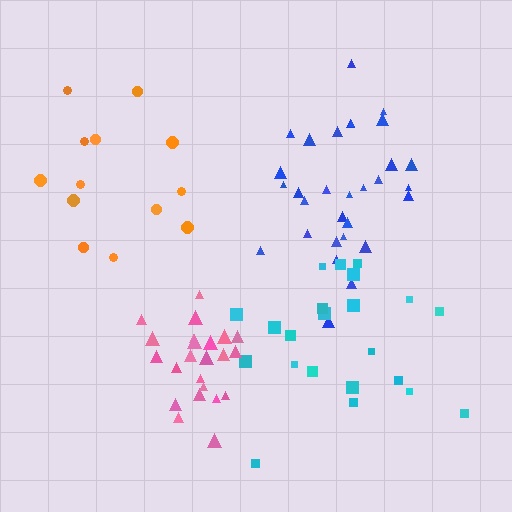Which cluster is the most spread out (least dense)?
Orange.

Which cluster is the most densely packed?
Pink.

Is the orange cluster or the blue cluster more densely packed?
Blue.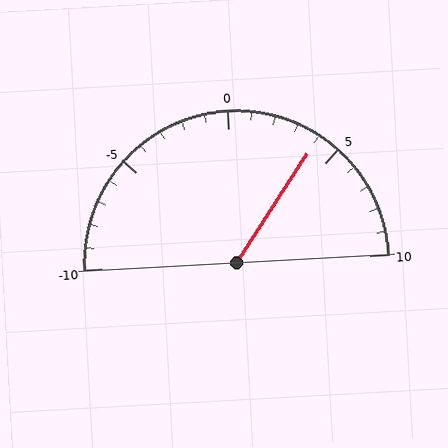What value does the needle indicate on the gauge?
The needle indicates approximately 4.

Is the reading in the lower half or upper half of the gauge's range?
The reading is in the upper half of the range (-10 to 10).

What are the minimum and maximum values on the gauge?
The gauge ranges from -10 to 10.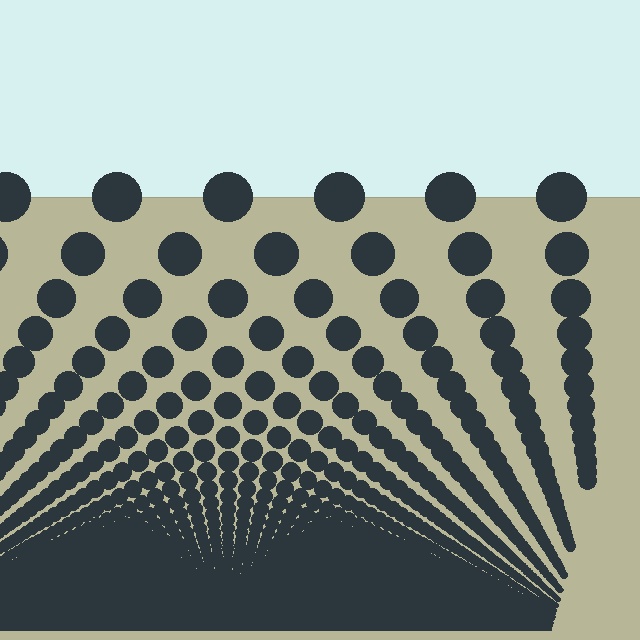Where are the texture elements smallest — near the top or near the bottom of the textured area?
Near the bottom.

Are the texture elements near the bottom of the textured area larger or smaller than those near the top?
Smaller. The gradient is inverted — elements near the bottom are smaller and denser.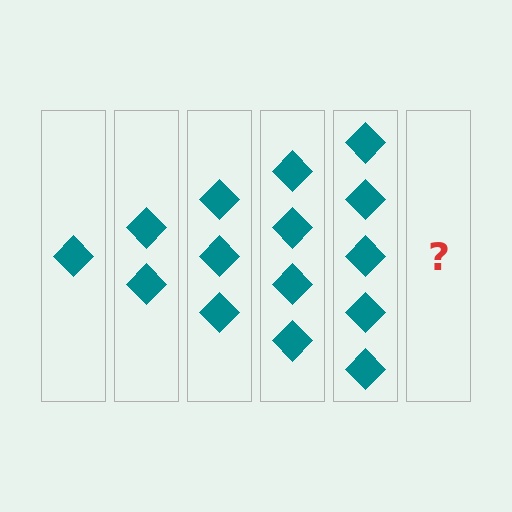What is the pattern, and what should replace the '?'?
The pattern is that each step adds one more diamond. The '?' should be 6 diamonds.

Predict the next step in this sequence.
The next step is 6 diamonds.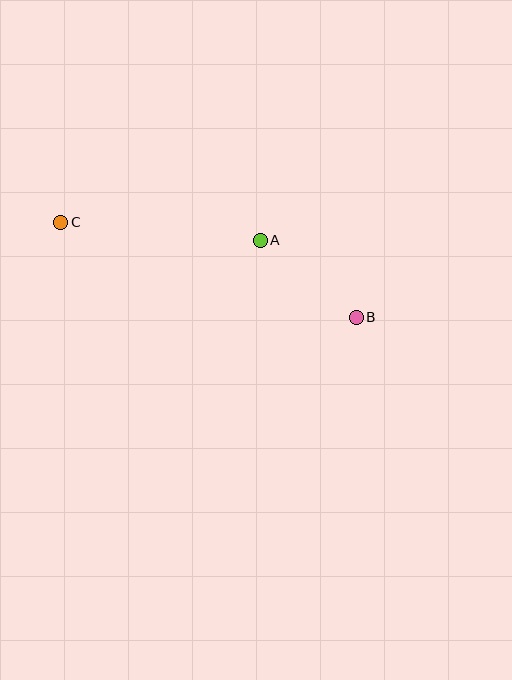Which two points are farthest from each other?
Points B and C are farthest from each other.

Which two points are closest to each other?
Points A and B are closest to each other.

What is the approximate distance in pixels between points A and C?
The distance between A and C is approximately 200 pixels.